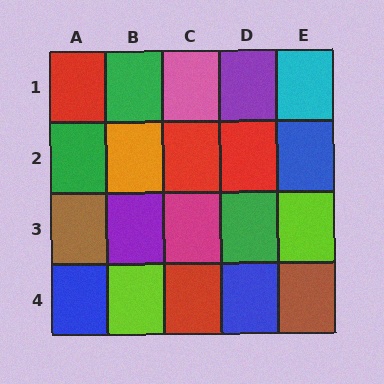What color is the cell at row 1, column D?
Purple.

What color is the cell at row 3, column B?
Purple.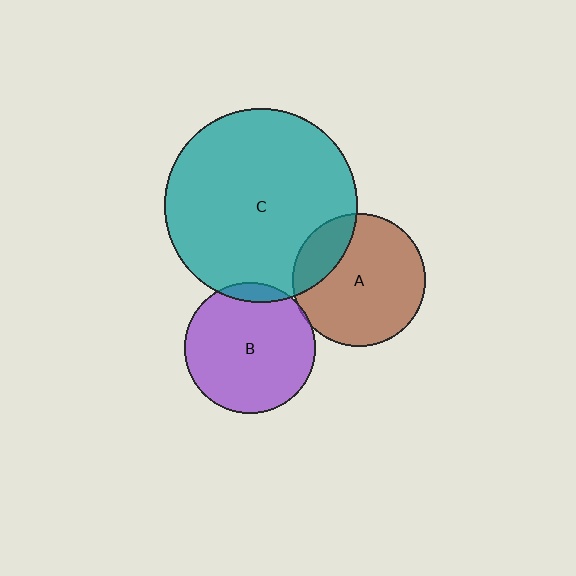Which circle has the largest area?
Circle C (teal).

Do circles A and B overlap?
Yes.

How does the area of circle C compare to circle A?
Approximately 2.1 times.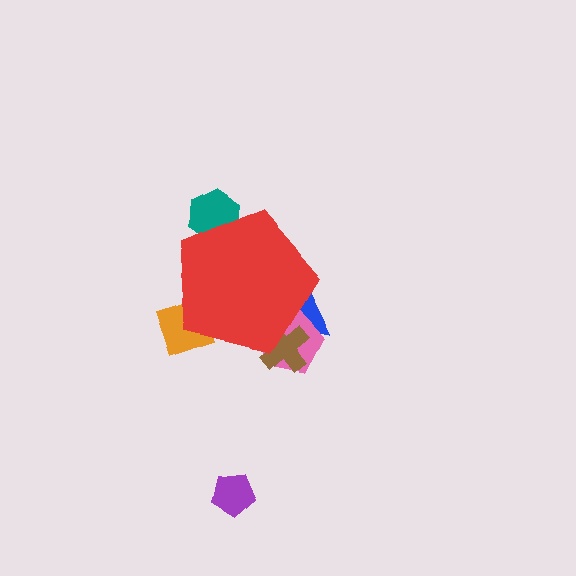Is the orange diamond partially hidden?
Yes, the orange diamond is partially hidden behind the red pentagon.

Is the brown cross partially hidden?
Yes, the brown cross is partially hidden behind the red pentagon.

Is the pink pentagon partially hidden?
Yes, the pink pentagon is partially hidden behind the red pentagon.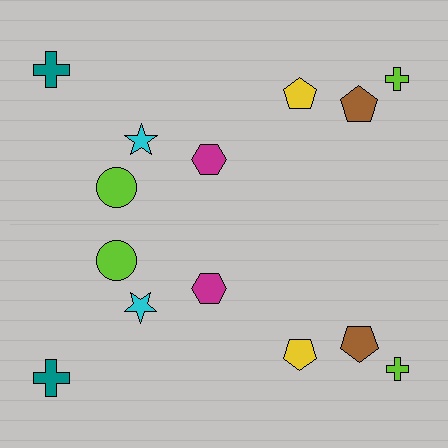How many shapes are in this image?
There are 14 shapes in this image.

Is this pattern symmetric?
Yes, this pattern has bilateral (reflection) symmetry.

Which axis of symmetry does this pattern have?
The pattern has a horizontal axis of symmetry running through the center of the image.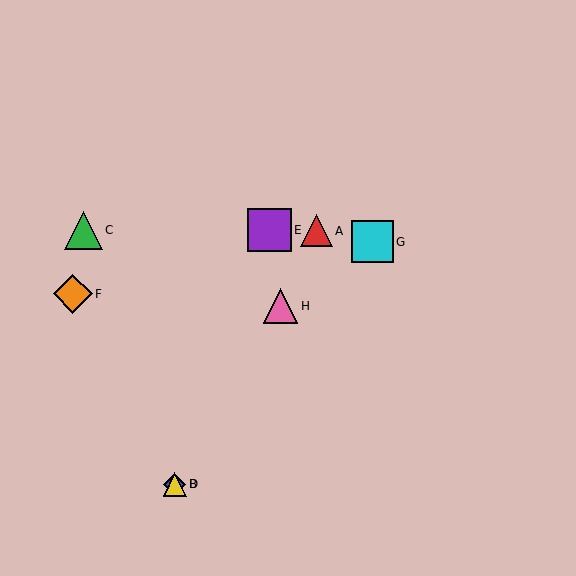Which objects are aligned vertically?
Objects B, D are aligned vertically.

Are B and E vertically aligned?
No, B is at x≈175 and E is at x≈269.